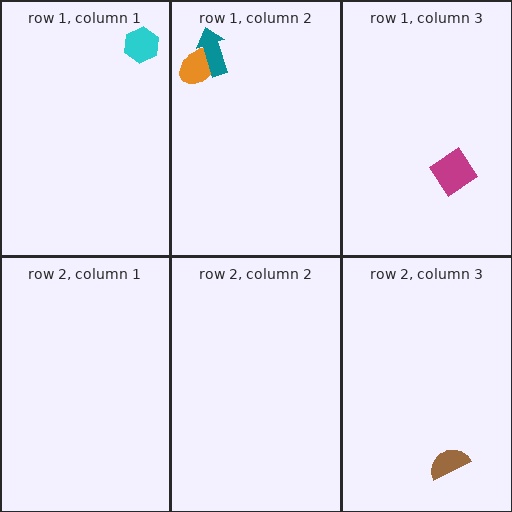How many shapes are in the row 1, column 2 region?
2.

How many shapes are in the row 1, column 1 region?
1.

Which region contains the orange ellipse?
The row 1, column 2 region.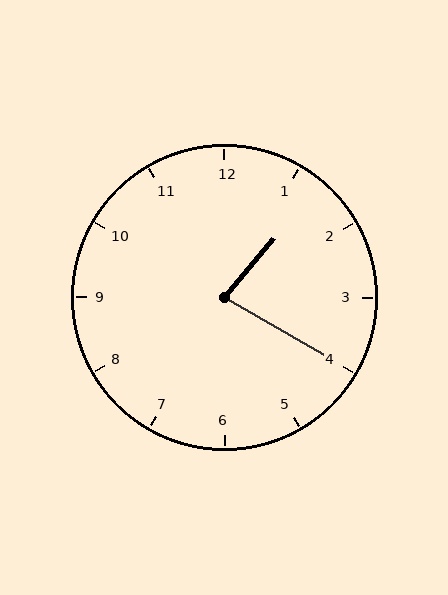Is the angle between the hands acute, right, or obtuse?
It is acute.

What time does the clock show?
1:20.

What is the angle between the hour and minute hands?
Approximately 80 degrees.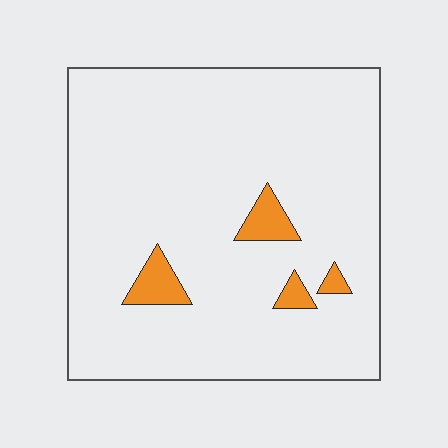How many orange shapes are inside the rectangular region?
4.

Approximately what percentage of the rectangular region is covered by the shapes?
Approximately 5%.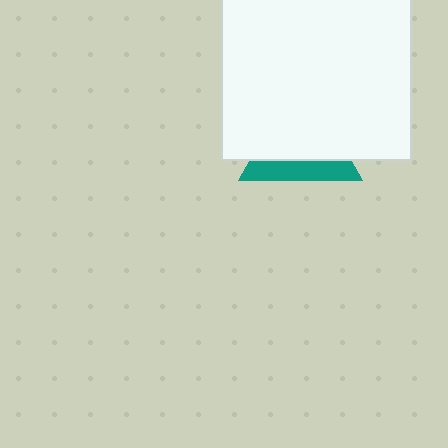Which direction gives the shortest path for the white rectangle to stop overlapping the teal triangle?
Moving up gives the shortest separation.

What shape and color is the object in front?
The object in front is a white rectangle.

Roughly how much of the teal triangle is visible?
A small part of it is visible (roughly 33%).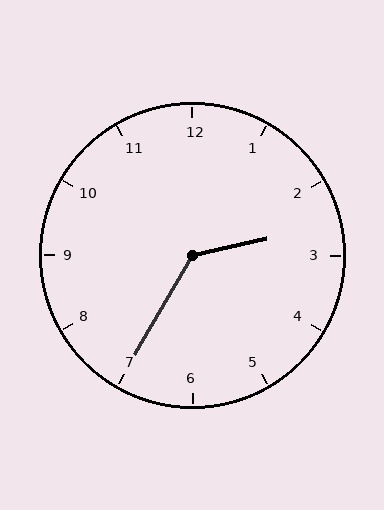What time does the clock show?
2:35.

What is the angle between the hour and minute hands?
Approximately 132 degrees.